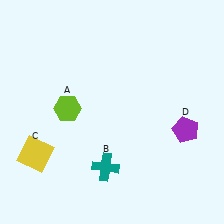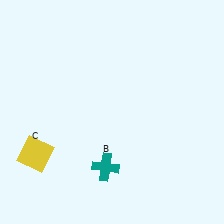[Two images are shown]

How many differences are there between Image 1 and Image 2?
There are 2 differences between the two images.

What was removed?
The purple pentagon (D), the lime hexagon (A) were removed in Image 2.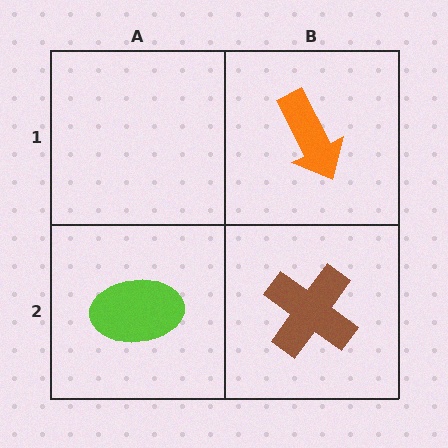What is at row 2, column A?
A lime ellipse.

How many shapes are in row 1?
1 shape.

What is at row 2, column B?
A brown cross.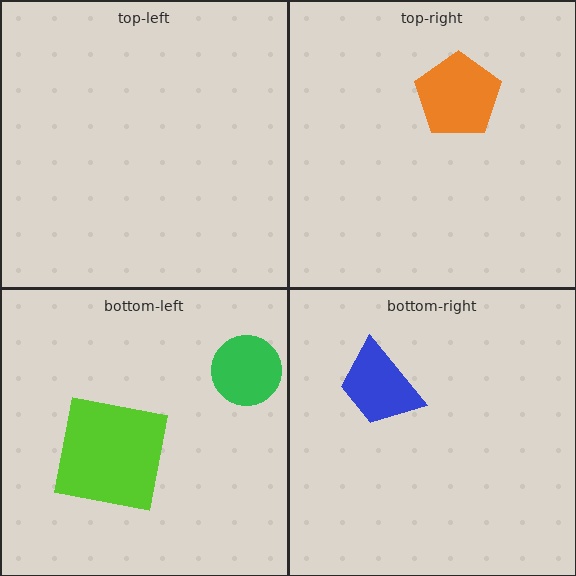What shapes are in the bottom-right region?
The blue trapezoid.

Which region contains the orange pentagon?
The top-right region.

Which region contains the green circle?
The bottom-left region.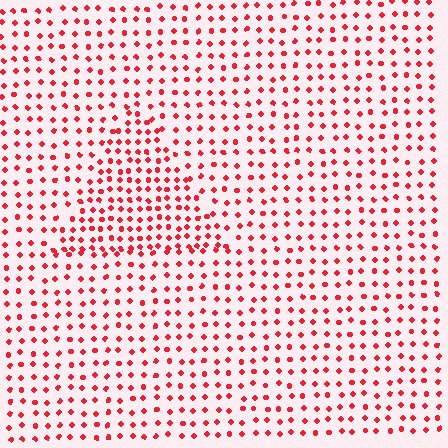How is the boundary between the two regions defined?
The boundary is defined by a change in element density (approximately 1.6x ratio). All elements are the same color, size, and shape.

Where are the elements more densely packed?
The elements are more densely packed inside the triangle boundary.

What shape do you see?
I see a triangle.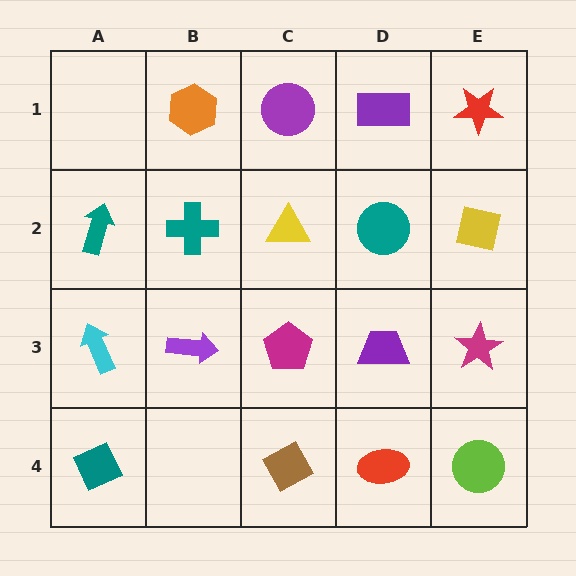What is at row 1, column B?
An orange hexagon.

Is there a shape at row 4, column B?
No, that cell is empty.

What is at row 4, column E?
A lime circle.